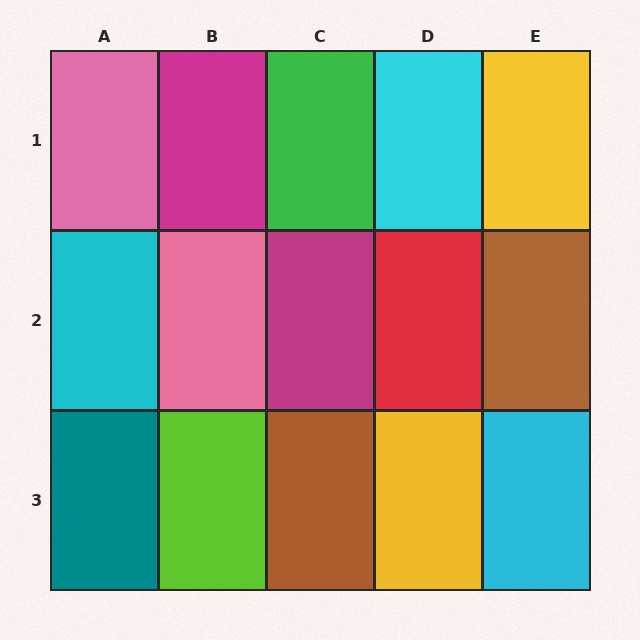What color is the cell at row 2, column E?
Brown.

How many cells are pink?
2 cells are pink.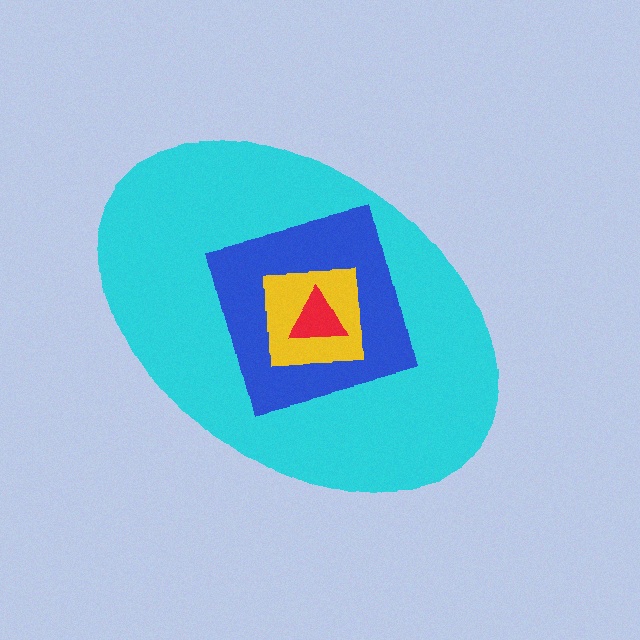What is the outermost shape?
The cyan ellipse.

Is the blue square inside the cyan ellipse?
Yes.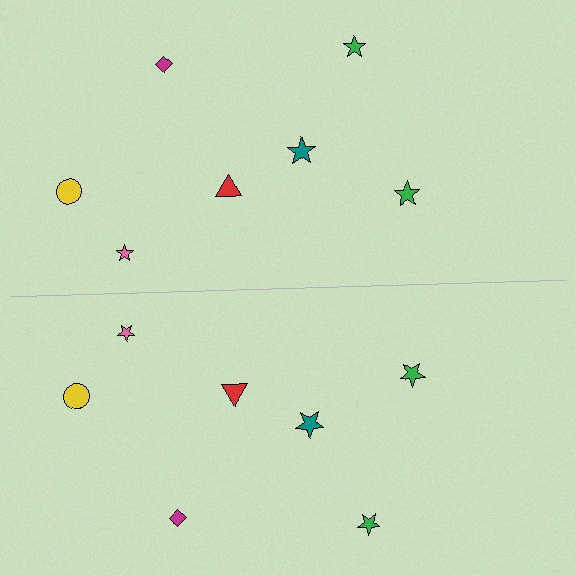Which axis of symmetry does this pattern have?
The pattern has a horizontal axis of symmetry running through the center of the image.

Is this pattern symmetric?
Yes, this pattern has bilateral (reflection) symmetry.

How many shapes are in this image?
There are 14 shapes in this image.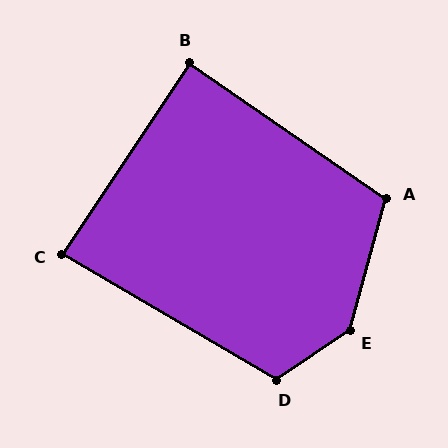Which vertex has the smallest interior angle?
C, at approximately 87 degrees.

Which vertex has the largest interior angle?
E, at approximately 140 degrees.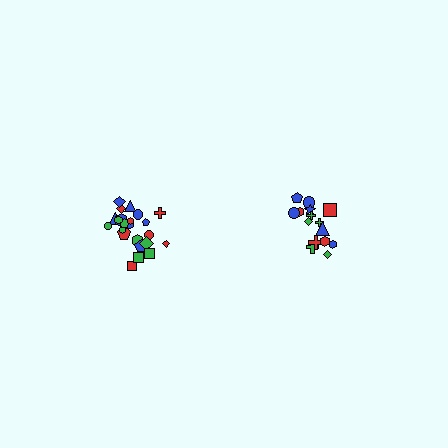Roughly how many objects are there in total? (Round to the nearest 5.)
Roughly 40 objects in total.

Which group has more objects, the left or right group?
The left group.